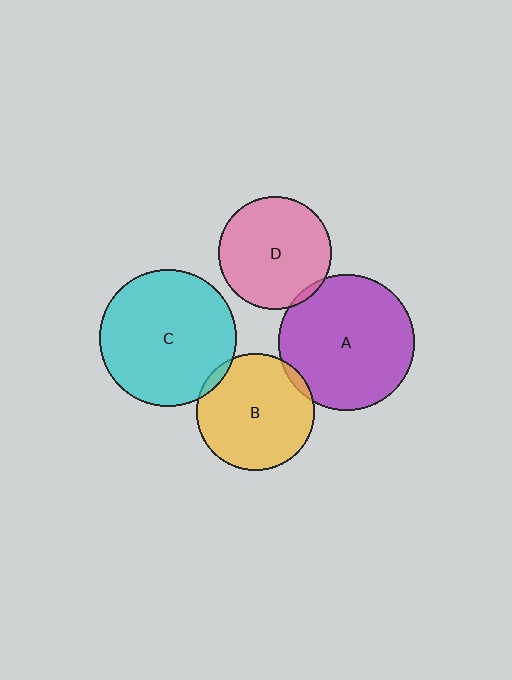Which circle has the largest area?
Circle C (cyan).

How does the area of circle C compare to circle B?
Approximately 1.4 times.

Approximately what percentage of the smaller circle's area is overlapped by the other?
Approximately 5%.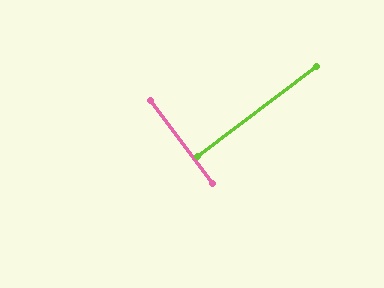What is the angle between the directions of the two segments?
Approximately 90 degrees.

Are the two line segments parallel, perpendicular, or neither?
Perpendicular — they meet at approximately 90°.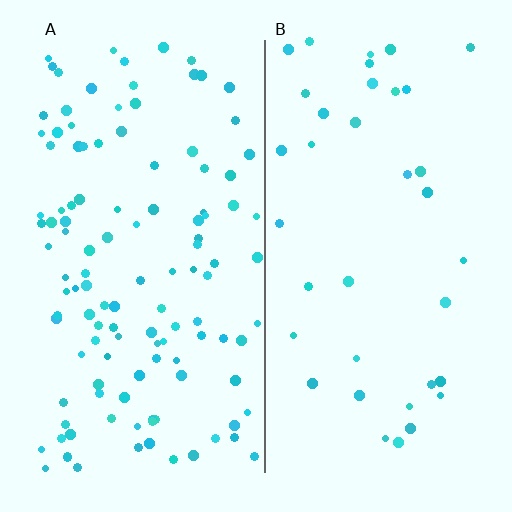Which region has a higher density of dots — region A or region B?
A (the left).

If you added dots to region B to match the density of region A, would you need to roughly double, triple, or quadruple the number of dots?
Approximately triple.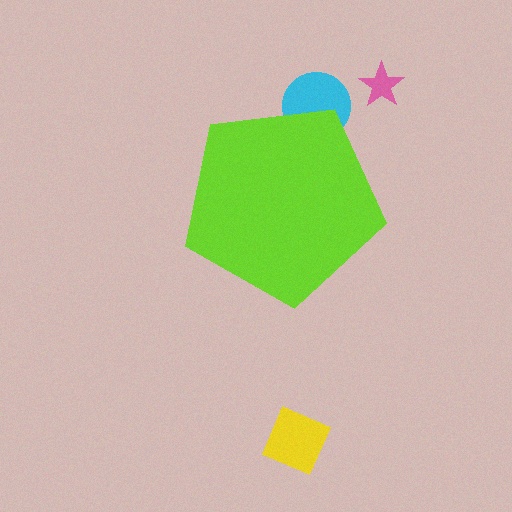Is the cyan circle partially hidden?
Yes, the cyan circle is partially hidden behind the lime pentagon.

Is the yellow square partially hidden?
No, the yellow square is fully visible.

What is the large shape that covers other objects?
A lime pentagon.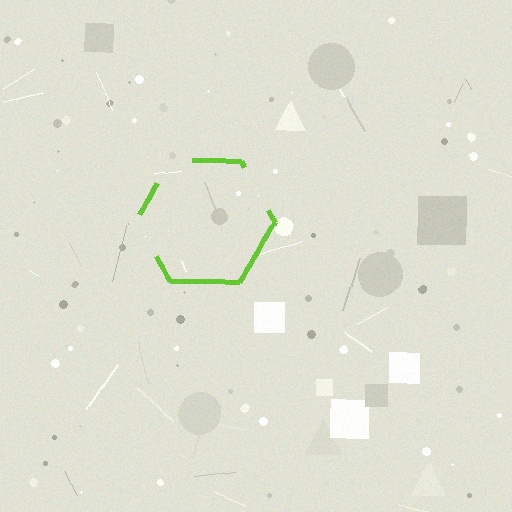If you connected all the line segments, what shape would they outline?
They would outline a hexagon.